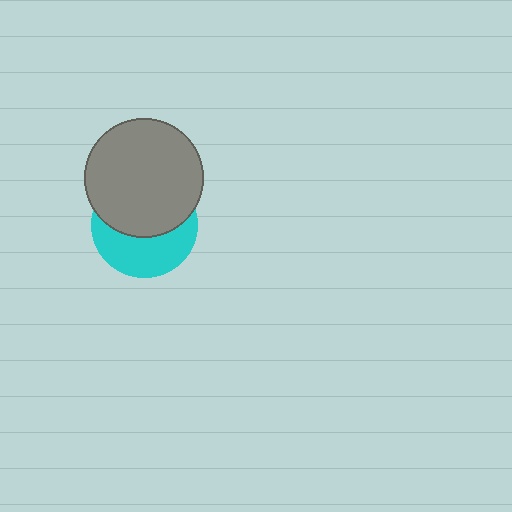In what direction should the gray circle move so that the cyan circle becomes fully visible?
The gray circle should move up. That is the shortest direction to clear the overlap and leave the cyan circle fully visible.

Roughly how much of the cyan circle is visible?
About half of it is visible (roughly 45%).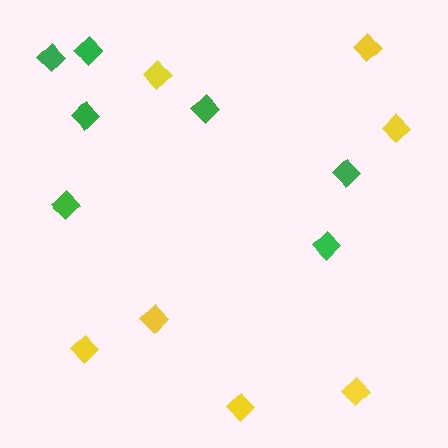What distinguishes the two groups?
There are 2 groups: one group of yellow diamonds (7) and one group of green diamonds (7).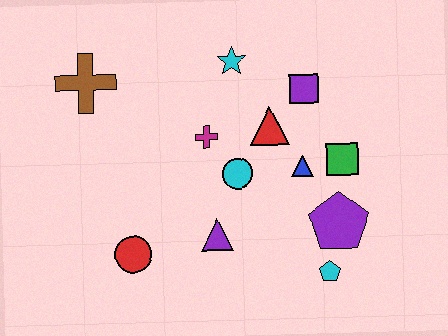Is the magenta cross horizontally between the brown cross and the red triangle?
Yes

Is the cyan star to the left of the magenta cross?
No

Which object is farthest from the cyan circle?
The brown cross is farthest from the cyan circle.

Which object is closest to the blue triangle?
The green square is closest to the blue triangle.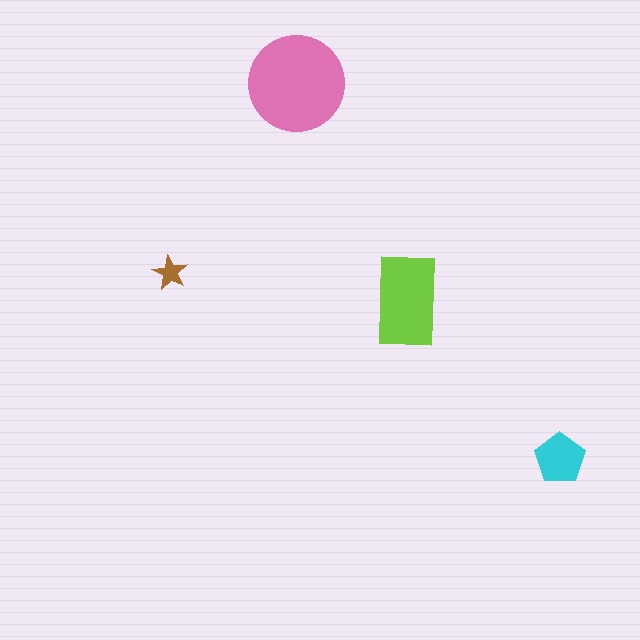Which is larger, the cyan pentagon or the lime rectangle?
The lime rectangle.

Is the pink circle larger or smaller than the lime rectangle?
Larger.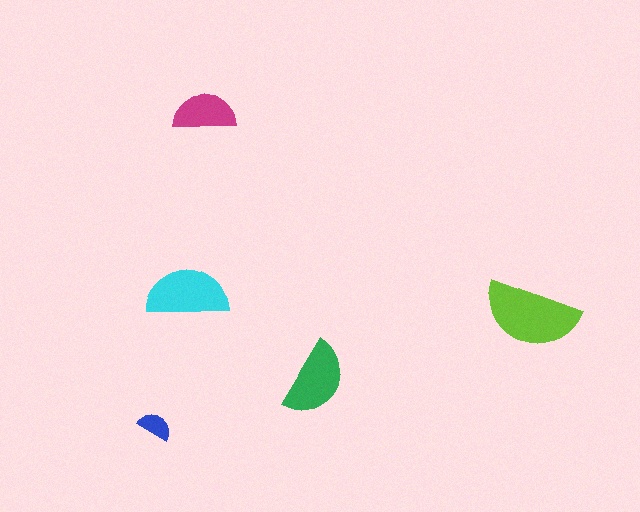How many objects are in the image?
There are 5 objects in the image.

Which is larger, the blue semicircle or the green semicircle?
The green one.